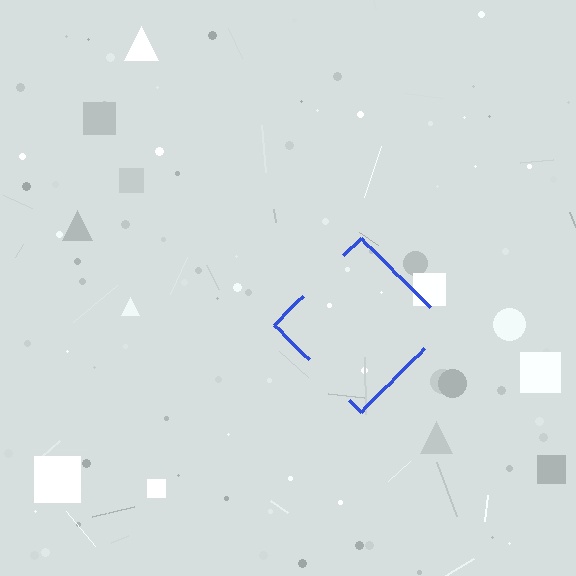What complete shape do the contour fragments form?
The contour fragments form a diamond.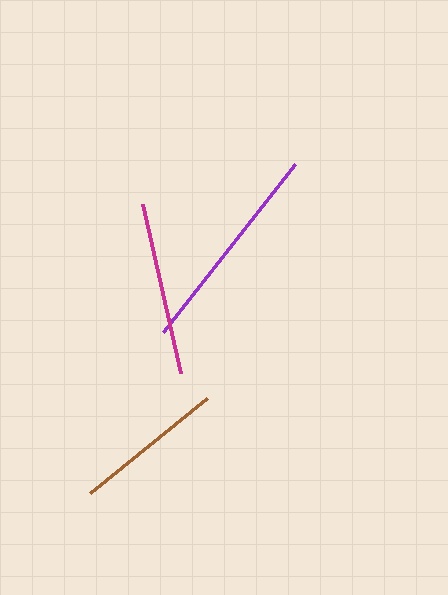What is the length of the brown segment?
The brown segment is approximately 151 pixels long.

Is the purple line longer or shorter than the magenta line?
The purple line is longer than the magenta line.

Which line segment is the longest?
The purple line is the longest at approximately 214 pixels.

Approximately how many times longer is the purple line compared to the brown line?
The purple line is approximately 1.4 times the length of the brown line.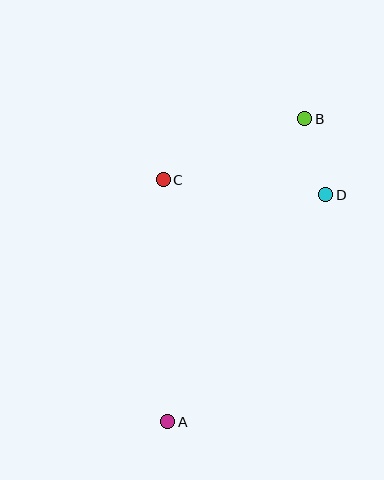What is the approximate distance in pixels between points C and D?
The distance between C and D is approximately 163 pixels.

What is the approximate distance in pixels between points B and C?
The distance between B and C is approximately 154 pixels.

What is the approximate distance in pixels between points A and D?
The distance between A and D is approximately 277 pixels.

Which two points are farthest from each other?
Points A and B are farthest from each other.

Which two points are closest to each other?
Points B and D are closest to each other.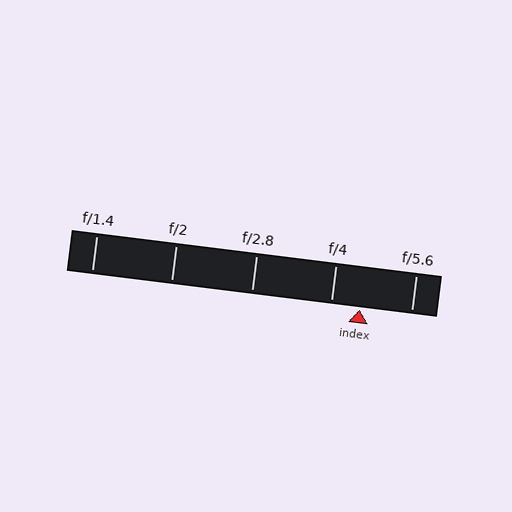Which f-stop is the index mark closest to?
The index mark is closest to f/4.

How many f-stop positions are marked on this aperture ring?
There are 5 f-stop positions marked.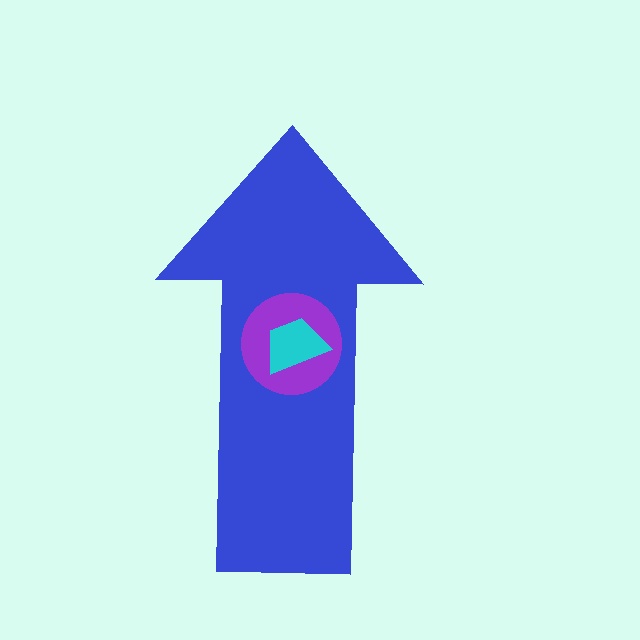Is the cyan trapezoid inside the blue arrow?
Yes.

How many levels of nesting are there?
3.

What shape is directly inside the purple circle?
The cyan trapezoid.